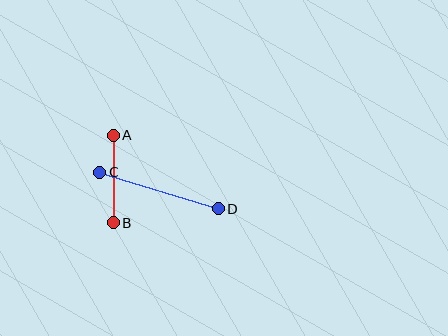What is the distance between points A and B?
The distance is approximately 88 pixels.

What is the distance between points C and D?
The distance is approximately 124 pixels.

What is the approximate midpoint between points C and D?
The midpoint is at approximately (159, 191) pixels.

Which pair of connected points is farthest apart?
Points C and D are farthest apart.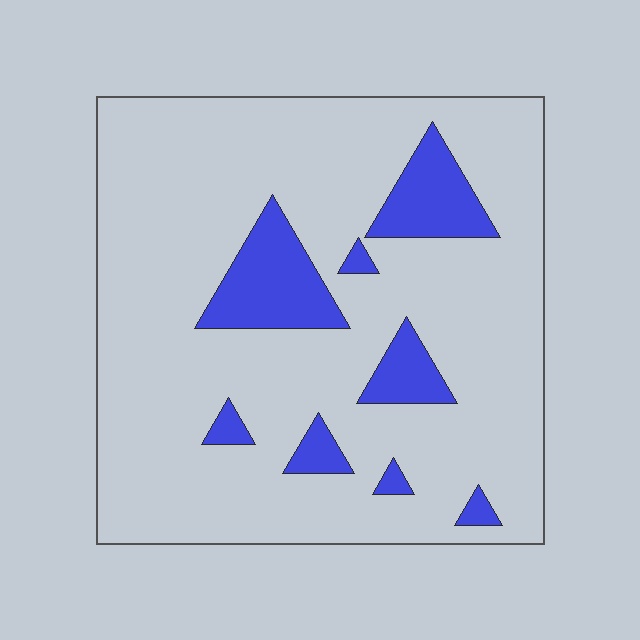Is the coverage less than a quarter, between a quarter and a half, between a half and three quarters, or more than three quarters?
Less than a quarter.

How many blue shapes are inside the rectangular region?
8.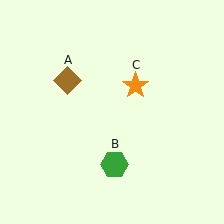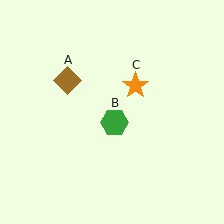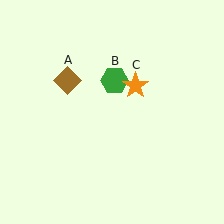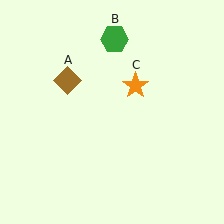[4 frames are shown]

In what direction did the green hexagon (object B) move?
The green hexagon (object B) moved up.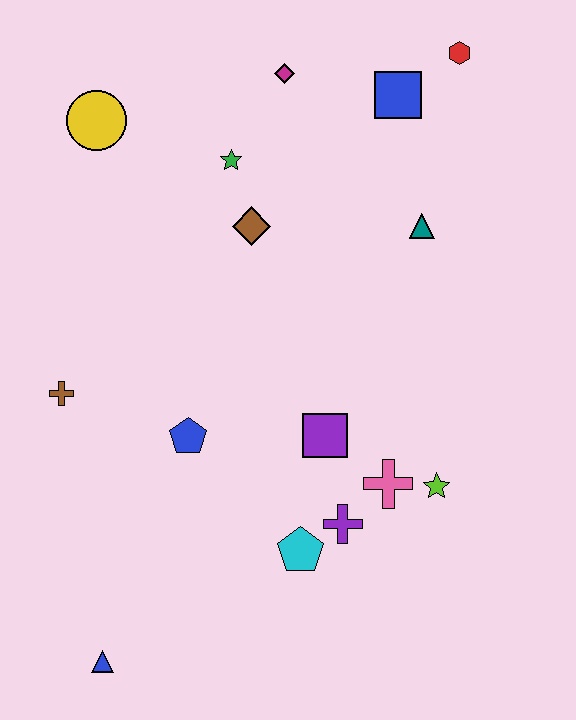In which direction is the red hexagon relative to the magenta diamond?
The red hexagon is to the right of the magenta diamond.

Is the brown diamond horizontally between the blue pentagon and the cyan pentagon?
Yes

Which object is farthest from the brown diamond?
The blue triangle is farthest from the brown diamond.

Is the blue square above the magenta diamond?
No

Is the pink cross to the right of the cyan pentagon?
Yes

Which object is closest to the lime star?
The pink cross is closest to the lime star.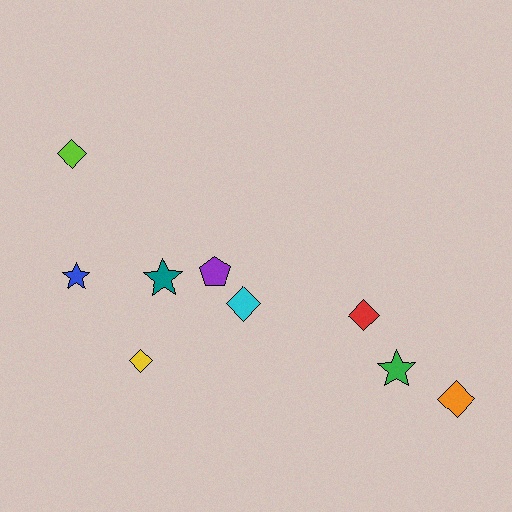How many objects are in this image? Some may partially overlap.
There are 9 objects.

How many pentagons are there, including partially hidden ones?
There is 1 pentagon.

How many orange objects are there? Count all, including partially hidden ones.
There is 1 orange object.